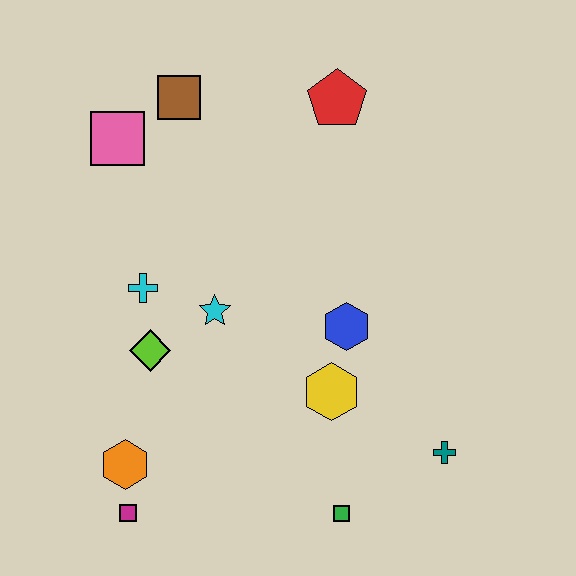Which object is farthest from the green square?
The brown square is farthest from the green square.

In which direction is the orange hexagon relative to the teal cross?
The orange hexagon is to the left of the teal cross.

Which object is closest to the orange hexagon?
The magenta square is closest to the orange hexagon.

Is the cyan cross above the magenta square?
Yes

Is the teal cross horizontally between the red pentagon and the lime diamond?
No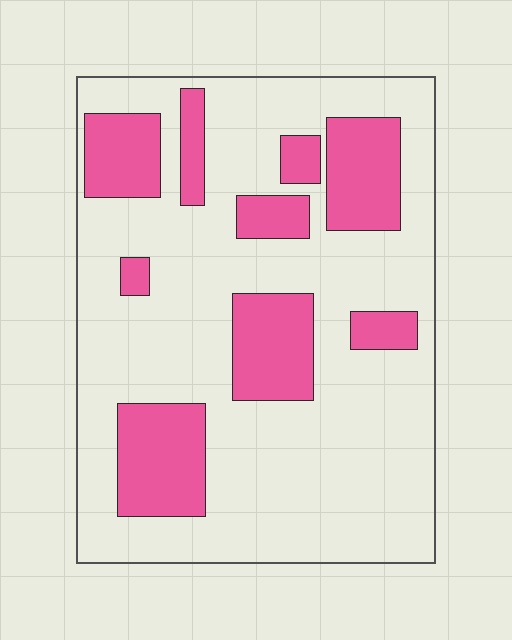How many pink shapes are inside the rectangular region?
9.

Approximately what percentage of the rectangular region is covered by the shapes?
Approximately 25%.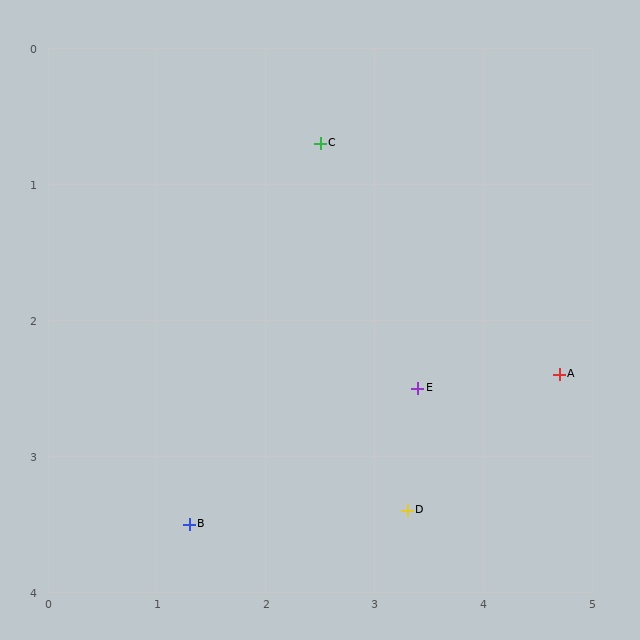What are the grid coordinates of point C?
Point C is at approximately (2.5, 0.7).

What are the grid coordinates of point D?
Point D is at approximately (3.3, 3.4).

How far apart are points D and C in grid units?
Points D and C are about 2.8 grid units apart.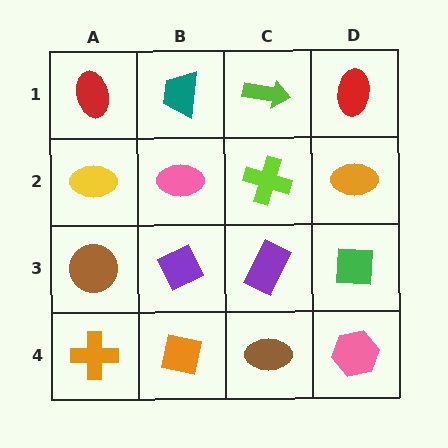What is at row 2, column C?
A lime cross.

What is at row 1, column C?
A lime arrow.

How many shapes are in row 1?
4 shapes.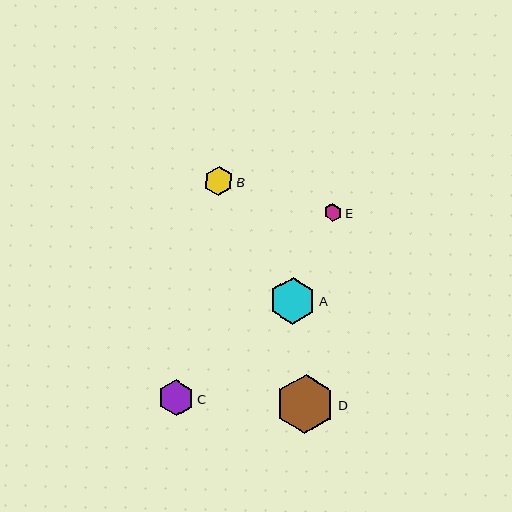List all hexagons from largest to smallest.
From largest to smallest: D, A, C, B, E.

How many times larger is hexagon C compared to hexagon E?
Hexagon C is approximately 2.0 times the size of hexagon E.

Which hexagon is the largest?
Hexagon D is the largest with a size of approximately 59 pixels.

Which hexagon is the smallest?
Hexagon E is the smallest with a size of approximately 18 pixels.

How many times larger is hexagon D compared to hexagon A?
Hexagon D is approximately 1.2 times the size of hexagon A.